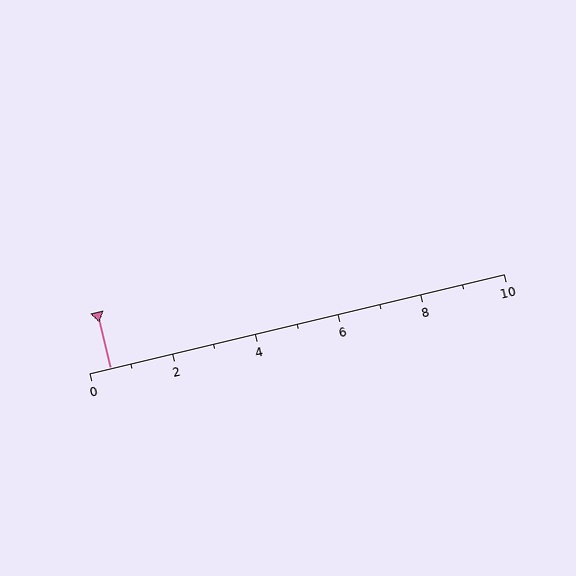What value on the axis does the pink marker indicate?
The marker indicates approximately 0.5.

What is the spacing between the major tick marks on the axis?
The major ticks are spaced 2 apart.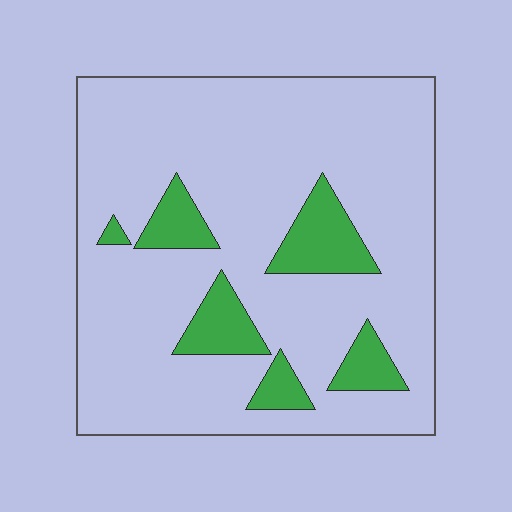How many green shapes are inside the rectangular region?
6.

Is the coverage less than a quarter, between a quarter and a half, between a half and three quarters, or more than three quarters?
Less than a quarter.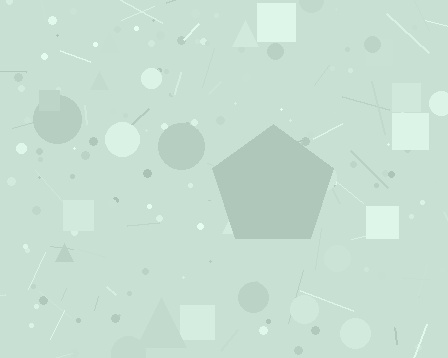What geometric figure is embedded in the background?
A pentagon is embedded in the background.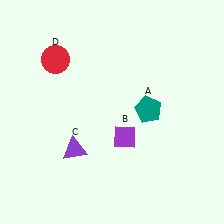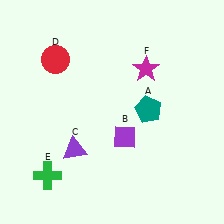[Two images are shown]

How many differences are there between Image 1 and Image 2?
There are 2 differences between the two images.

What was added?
A green cross (E), a magenta star (F) were added in Image 2.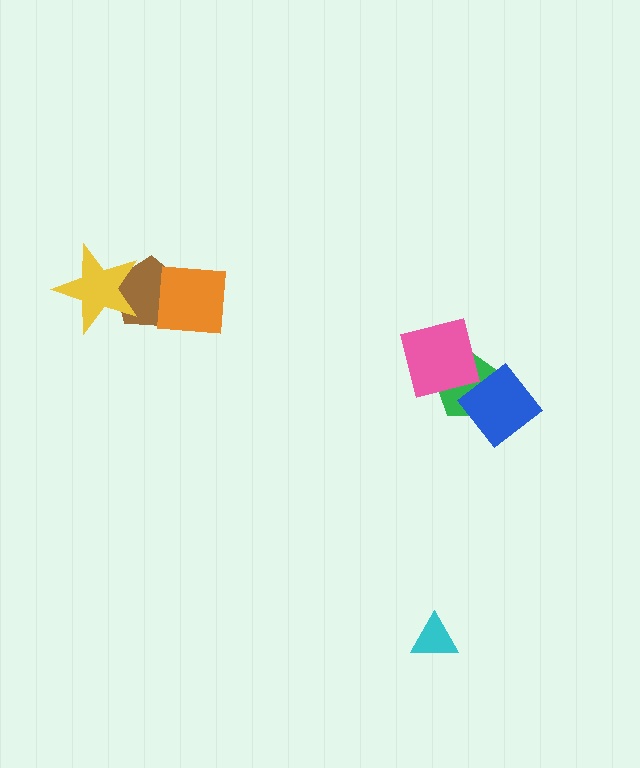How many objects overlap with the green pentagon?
2 objects overlap with the green pentagon.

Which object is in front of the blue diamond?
The pink square is in front of the blue diamond.